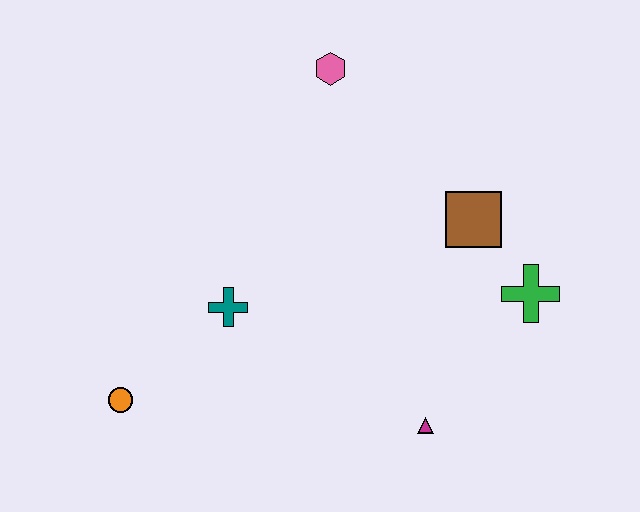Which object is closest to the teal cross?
The orange circle is closest to the teal cross.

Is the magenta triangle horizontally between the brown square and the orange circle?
Yes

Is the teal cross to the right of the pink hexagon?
No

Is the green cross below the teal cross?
No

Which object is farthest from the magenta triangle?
The pink hexagon is farthest from the magenta triangle.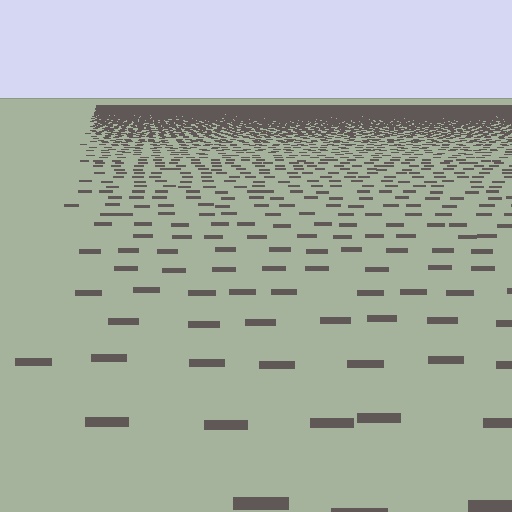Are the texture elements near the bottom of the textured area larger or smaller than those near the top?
Larger. Near the bottom, elements are closer to the viewer and appear at a bigger on-screen size.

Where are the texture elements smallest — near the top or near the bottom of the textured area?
Near the top.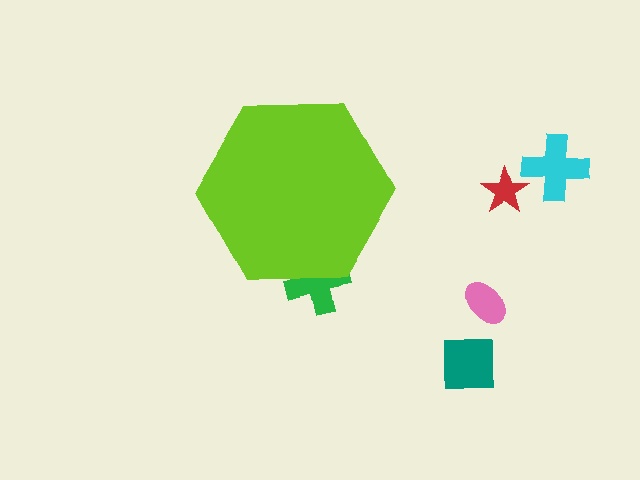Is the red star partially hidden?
No, the red star is fully visible.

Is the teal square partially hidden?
No, the teal square is fully visible.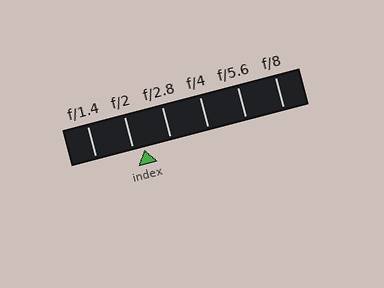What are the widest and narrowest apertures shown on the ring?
The widest aperture shown is f/1.4 and the narrowest is f/8.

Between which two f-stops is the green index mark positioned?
The index mark is between f/2 and f/2.8.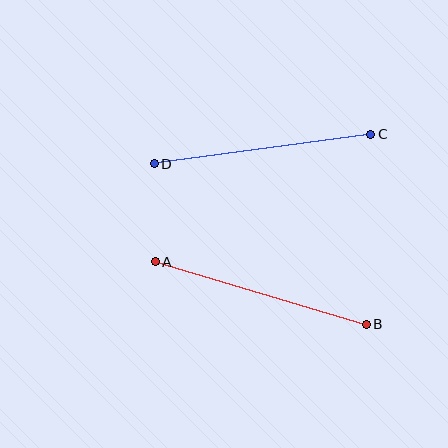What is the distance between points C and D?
The distance is approximately 219 pixels.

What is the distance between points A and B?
The distance is approximately 220 pixels.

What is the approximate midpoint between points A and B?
The midpoint is at approximately (261, 293) pixels.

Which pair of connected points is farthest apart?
Points A and B are farthest apart.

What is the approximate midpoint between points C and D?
The midpoint is at approximately (262, 149) pixels.